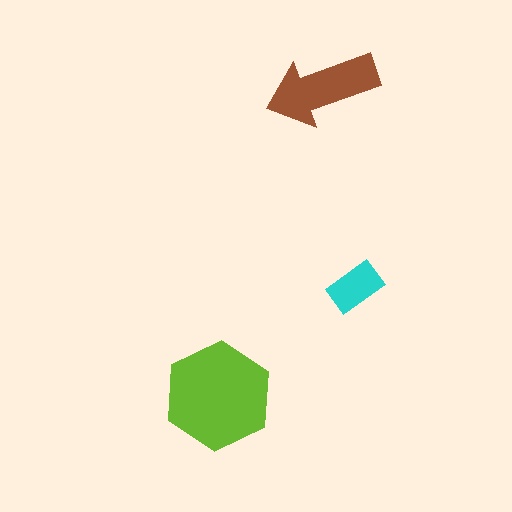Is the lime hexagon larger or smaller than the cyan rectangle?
Larger.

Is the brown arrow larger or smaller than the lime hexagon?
Smaller.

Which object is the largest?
The lime hexagon.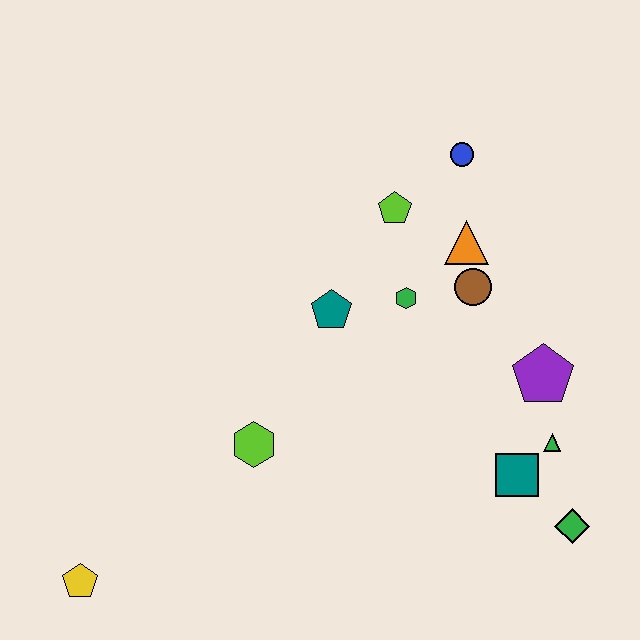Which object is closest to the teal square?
The green triangle is closest to the teal square.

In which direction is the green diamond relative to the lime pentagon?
The green diamond is below the lime pentagon.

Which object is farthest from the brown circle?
The yellow pentagon is farthest from the brown circle.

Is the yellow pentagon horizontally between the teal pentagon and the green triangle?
No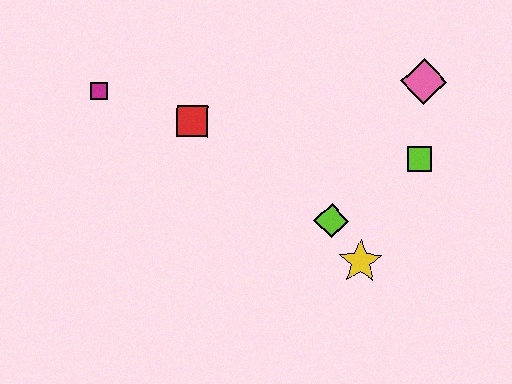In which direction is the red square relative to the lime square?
The red square is to the left of the lime square.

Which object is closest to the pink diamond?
The lime square is closest to the pink diamond.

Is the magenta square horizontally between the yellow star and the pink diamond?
No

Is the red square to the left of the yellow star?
Yes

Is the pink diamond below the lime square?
No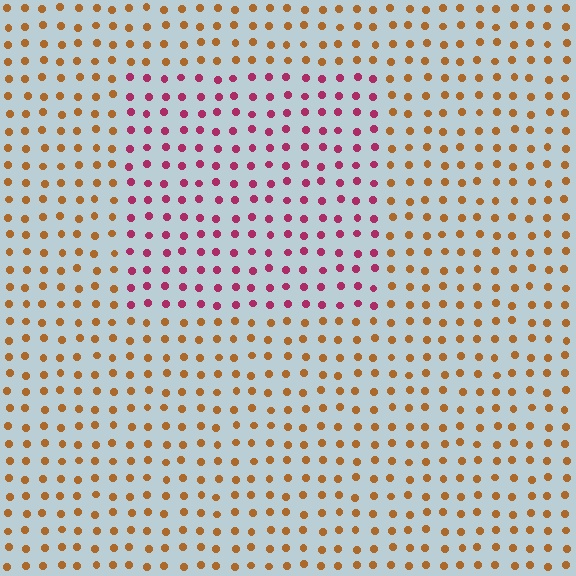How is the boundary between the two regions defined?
The boundary is defined purely by a slight shift in hue (about 57 degrees). Spacing, size, and orientation are identical on both sides.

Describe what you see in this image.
The image is filled with small brown elements in a uniform arrangement. A rectangle-shaped region is visible where the elements are tinted to a slightly different hue, forming a subtle color boundary.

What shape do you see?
I see a rectangle.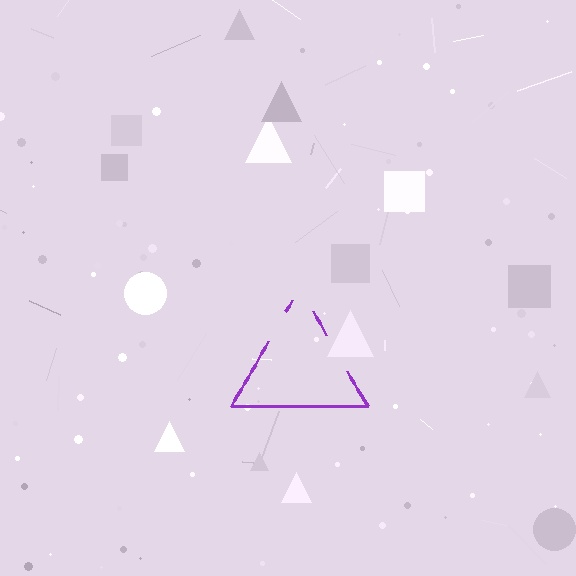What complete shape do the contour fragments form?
The contour fragments form a triangle.